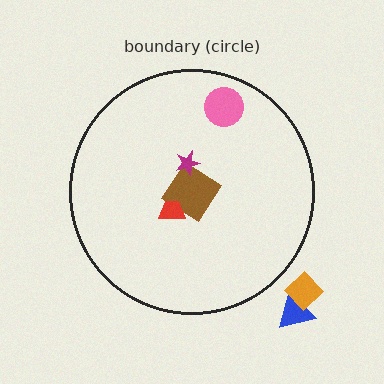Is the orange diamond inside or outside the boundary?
Outside.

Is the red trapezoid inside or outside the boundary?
Inside.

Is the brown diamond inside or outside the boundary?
Inside.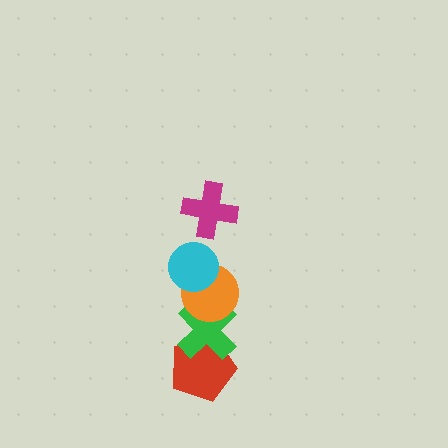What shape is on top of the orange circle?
The cyan circle is on top of the orange circle.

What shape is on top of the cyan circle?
The magenta cross is on top of the cyan circle.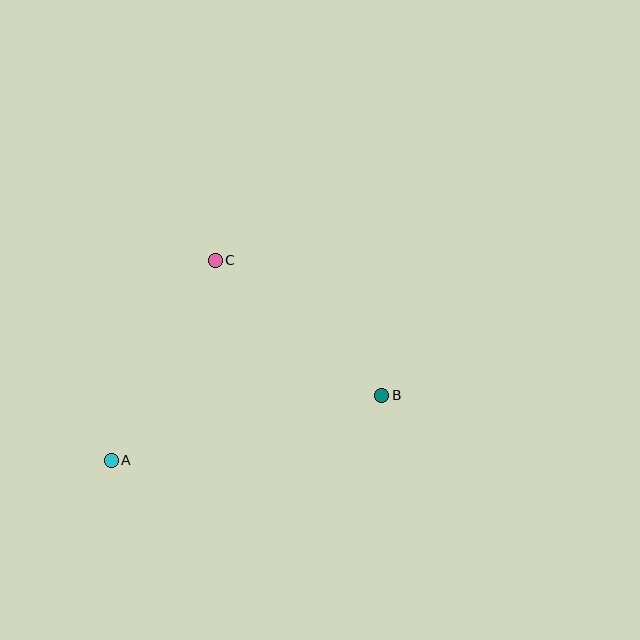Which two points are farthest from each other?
Points A and B are farthest from each other.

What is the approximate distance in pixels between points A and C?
The distance between A and C is approximately 226 pixels.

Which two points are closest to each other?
Points B and C are closest to each other.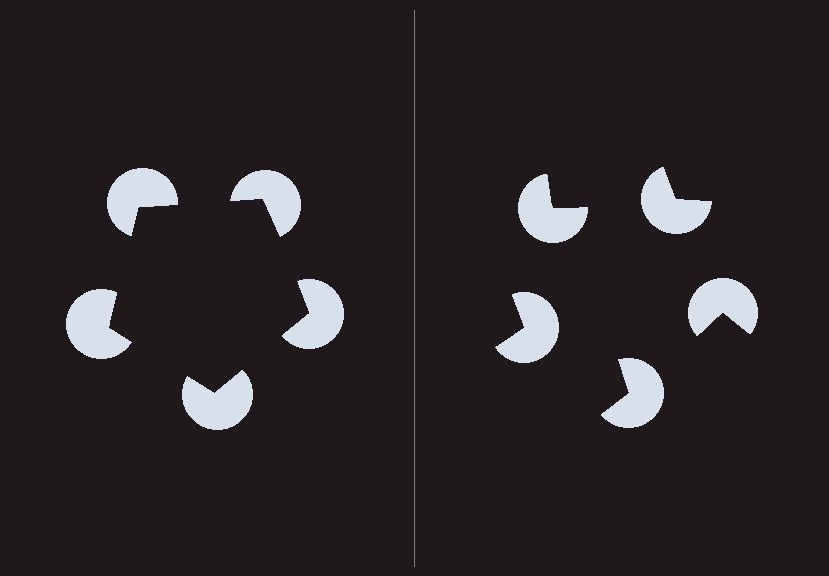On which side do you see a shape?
An illusory pentagon appears on the left side. On the right side the wedge cuts are rotated, so no coherent shape forms.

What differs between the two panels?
The pac-man discs are positioned identically on both sides; only the wedge orientations differ. On the left they align to a pentagon; on the right they are misaligned.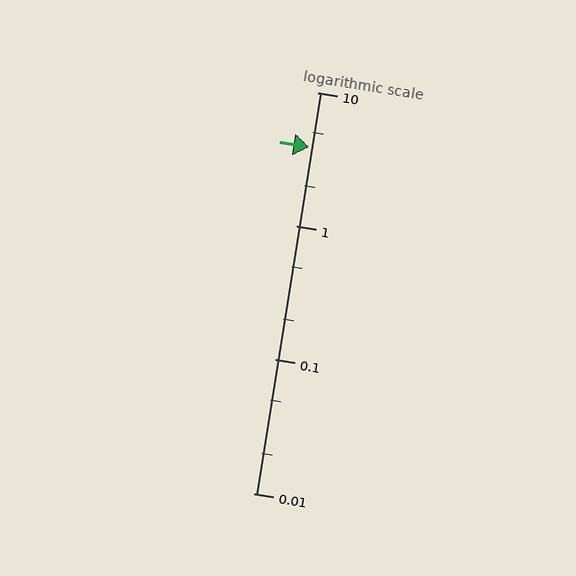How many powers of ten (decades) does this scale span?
The scale spans 3 decades, from 0.01 to 10.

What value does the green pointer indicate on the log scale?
The pointer indicates approximately 3.9.